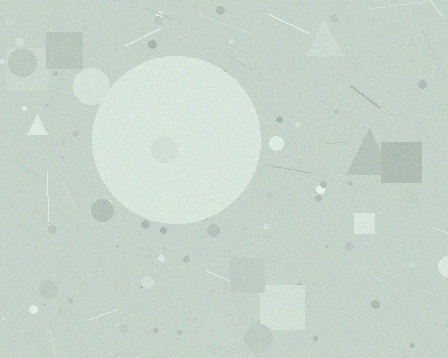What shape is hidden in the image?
A circle is hidden in the image.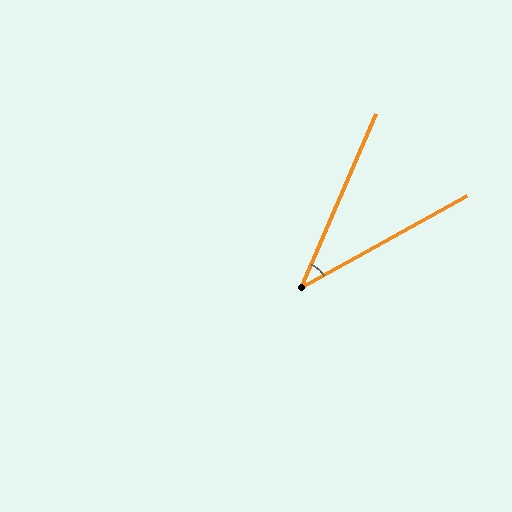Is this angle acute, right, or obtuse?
It is acute.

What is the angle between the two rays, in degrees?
Approximately 38 degrees.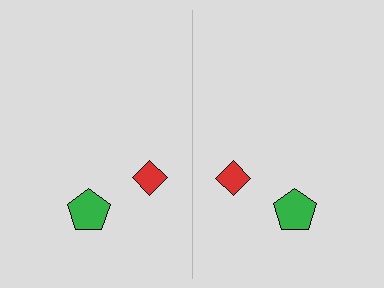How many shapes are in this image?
There are 4 shapes in this image.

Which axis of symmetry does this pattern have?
The pattern has a vertical axis of symmetry running through the center of the image.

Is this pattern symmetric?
Yes, this pattern has bilateral (reflection) symmetry.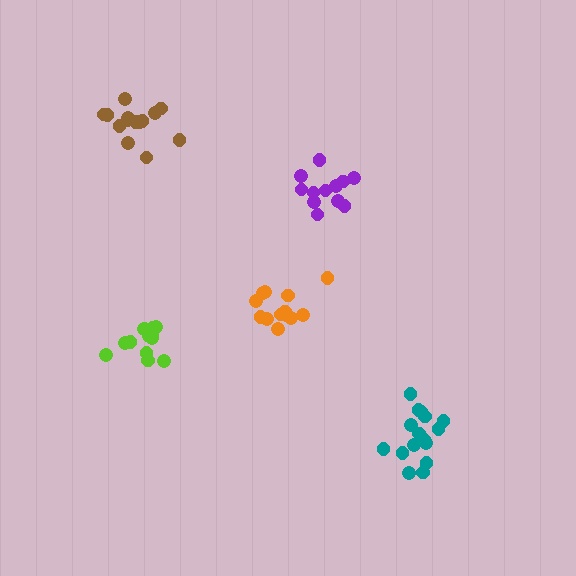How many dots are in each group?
Group 1: 13 dots, Group 2: 12 dots, Group 3: 13 dots, Group 4: 14 dots, Group 5: 16 dots (68 total).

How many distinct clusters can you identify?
There are 5 distinct clusters.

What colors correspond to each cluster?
The clusters are colored: orange, purple, lime, brown, teal.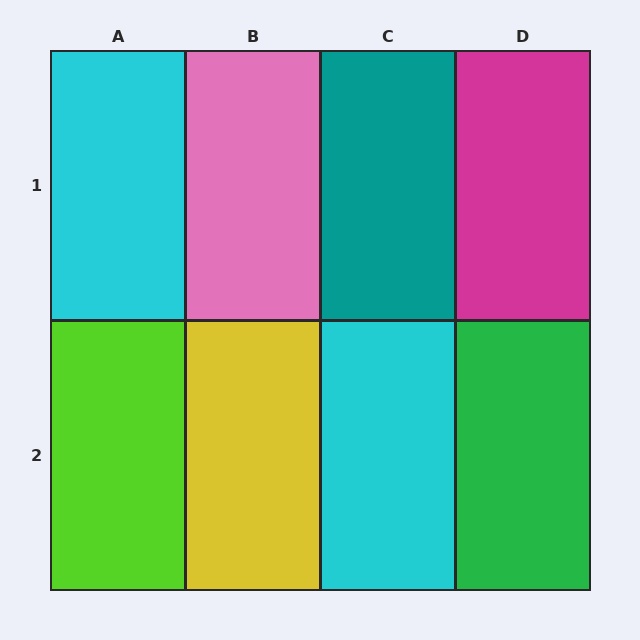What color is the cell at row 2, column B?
Yellow.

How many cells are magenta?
1 cell is magenta.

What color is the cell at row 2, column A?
Lime.